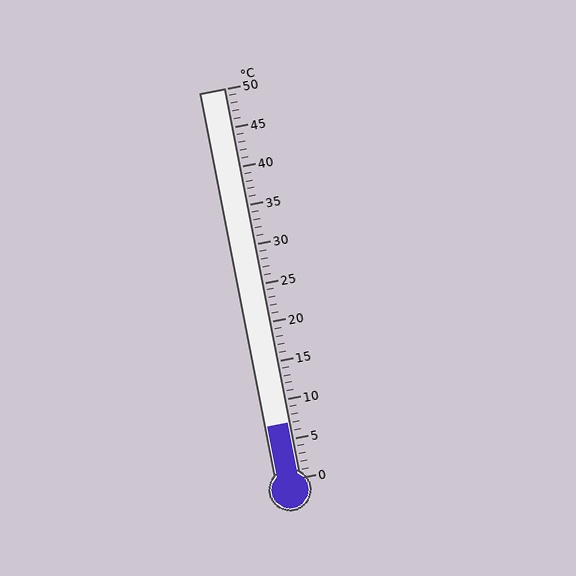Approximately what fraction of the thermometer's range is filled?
The thermometer is filled to approximately 15% of its range.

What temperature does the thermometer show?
The thermometer shows approximately 7°C.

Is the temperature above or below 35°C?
The temperature is below 35°C.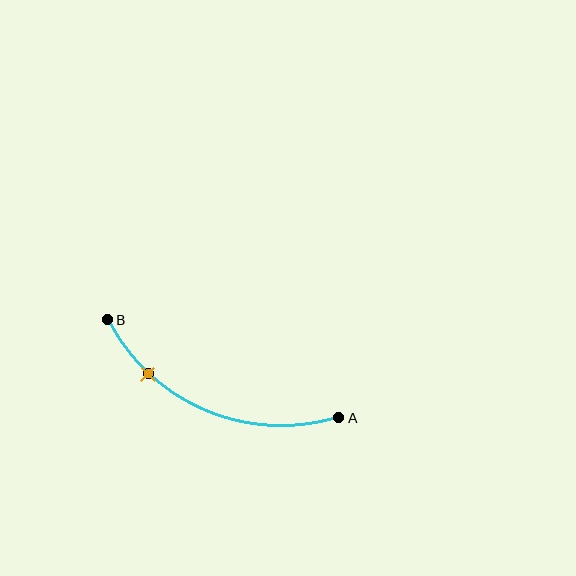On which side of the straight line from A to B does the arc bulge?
The arc bulges below the straight line connecting A and B.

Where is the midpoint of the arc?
The arc midpoint is the point on the curve farthest from the straight line joining A and B. It sits below that line.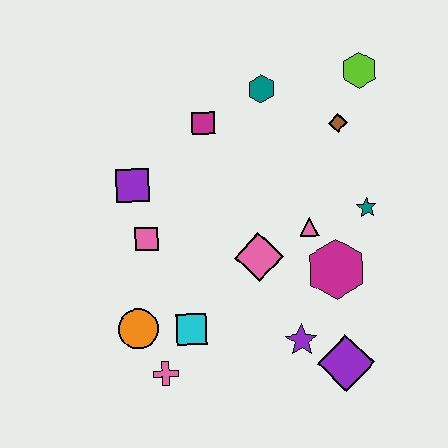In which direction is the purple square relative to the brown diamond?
The purple square is to the left of the brown diamond.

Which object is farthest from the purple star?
The lime hexagon is farthest from the purple star.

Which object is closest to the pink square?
The purple square is closest to the pink square.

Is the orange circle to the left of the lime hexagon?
Yes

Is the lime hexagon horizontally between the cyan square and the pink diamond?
No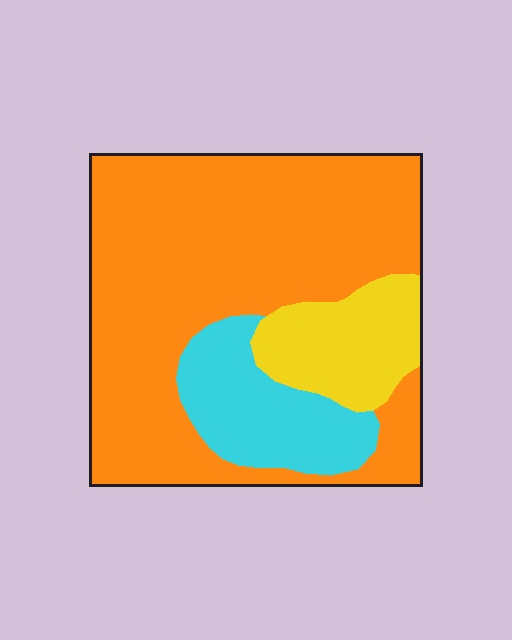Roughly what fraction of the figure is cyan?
Cyan covers around 15% of the figure.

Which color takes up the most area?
Orange, at roughly 70%.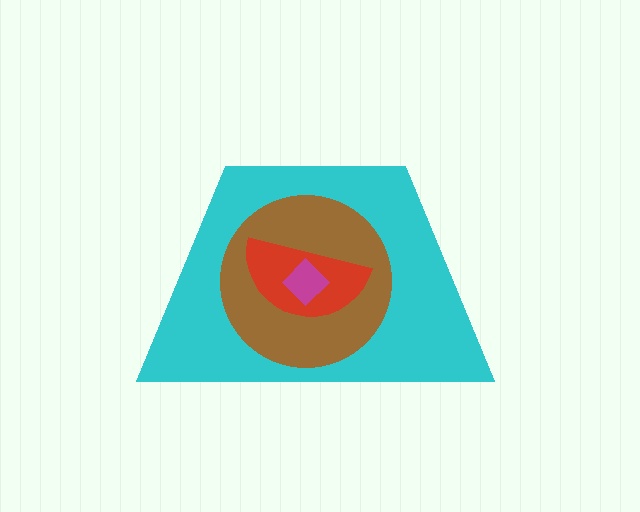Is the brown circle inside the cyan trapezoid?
Yes.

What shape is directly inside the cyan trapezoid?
The brown circle.